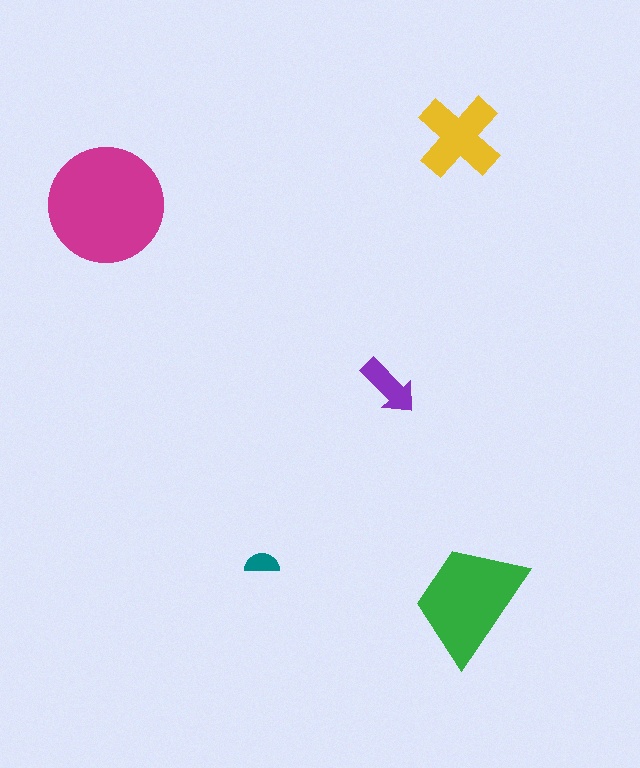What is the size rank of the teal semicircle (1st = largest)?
5th.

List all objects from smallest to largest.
The teal semicircle, the purple arrow, the yellow cross, the green trapezoid, the magenta circle.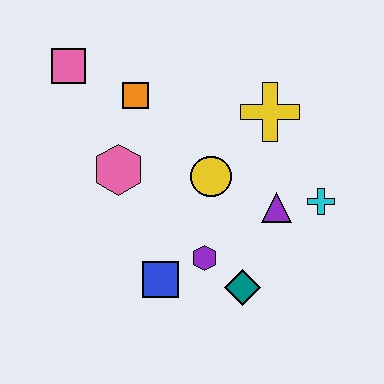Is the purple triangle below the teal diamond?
No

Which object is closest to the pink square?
The orange square is closest to the pink square.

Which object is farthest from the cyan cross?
The pink square is farthest from the cyan cross.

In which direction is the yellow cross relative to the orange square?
The yellow cross is to the right of the orange square.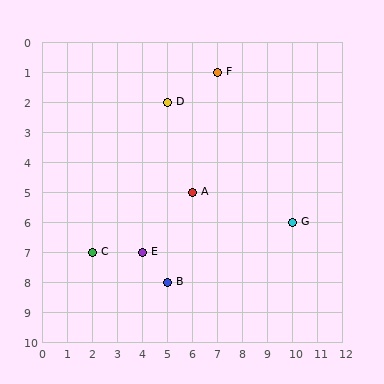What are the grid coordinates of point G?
Point G is at grid coordinates (10, 6).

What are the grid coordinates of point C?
Point C is at grid coordinates (2, 7).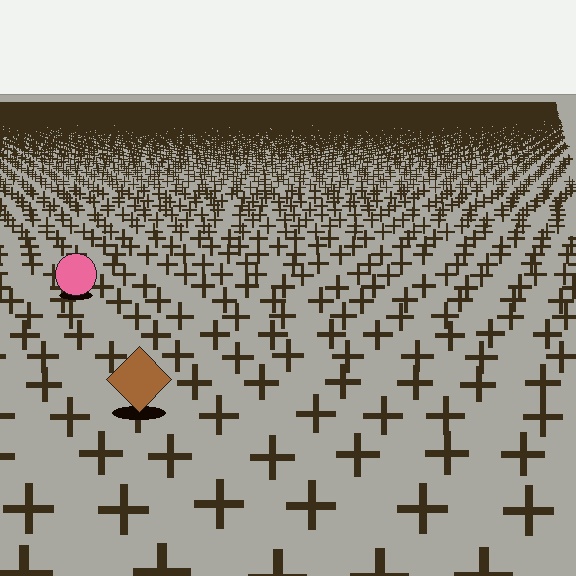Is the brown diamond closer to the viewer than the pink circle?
Yes. The brown diamond is closer — you can tell from the texture gradient: the ground texture is coarser near it.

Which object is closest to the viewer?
The brown diamond is closest. The texture marks near it are larger and more spread out.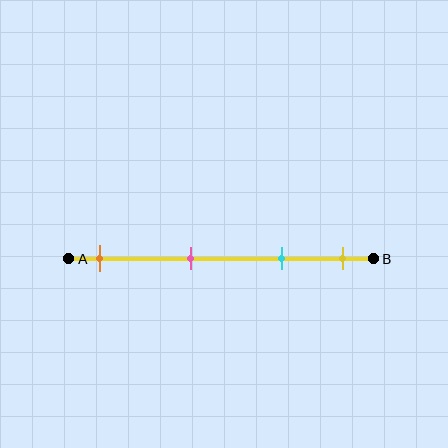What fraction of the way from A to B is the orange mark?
The orange mark is approximately 10% (0.1) of the way from A to B.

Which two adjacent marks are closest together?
The cyan and yellow marks are the closest adjacent pair.